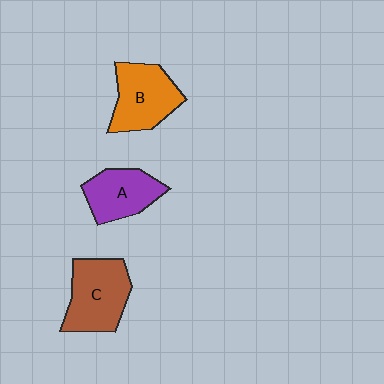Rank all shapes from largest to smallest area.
From largest to smallest: C (brown), B (orange), A (purple).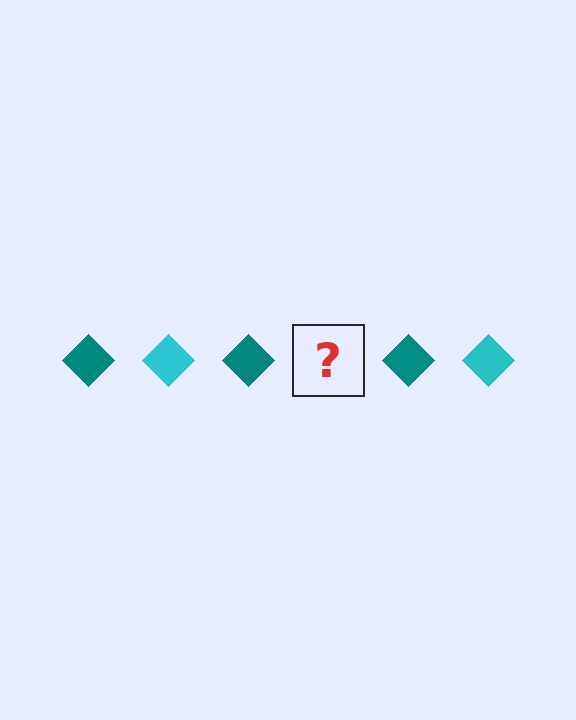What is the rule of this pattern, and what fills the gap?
The rule is that the pattern cycles through teal, cyan diamonds. The gap should be filled with a cyan diamond.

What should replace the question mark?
The question mark should be replaced with a cyan diamond.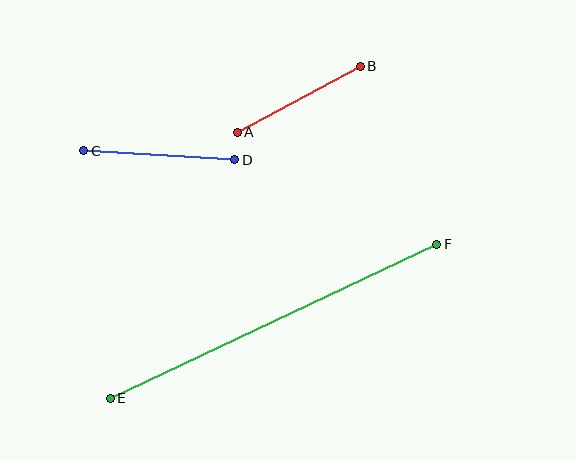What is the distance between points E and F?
The distance is approximately 361 pixels.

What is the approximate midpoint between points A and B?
The midpoint is at approximately (299, 99) pixels.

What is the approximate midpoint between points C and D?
The midpoint is at approximately (159, 155) pixels.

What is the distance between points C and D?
The distance is approximately 151 pixels.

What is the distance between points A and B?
The distance is approximately 140 pixels.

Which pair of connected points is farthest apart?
Points E and F are farthest apart.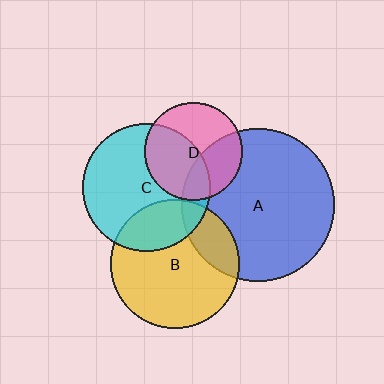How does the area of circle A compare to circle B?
Approximately 1.4 times.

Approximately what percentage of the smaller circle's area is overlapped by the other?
Approximately 10%.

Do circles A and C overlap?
Yes.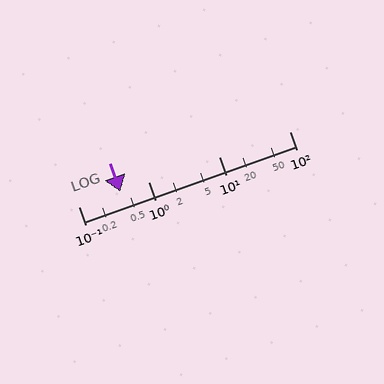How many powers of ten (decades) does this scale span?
The scale spans 3 decades, from 0.1 to 100.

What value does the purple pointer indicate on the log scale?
The pointer indicates approximately 0.4.